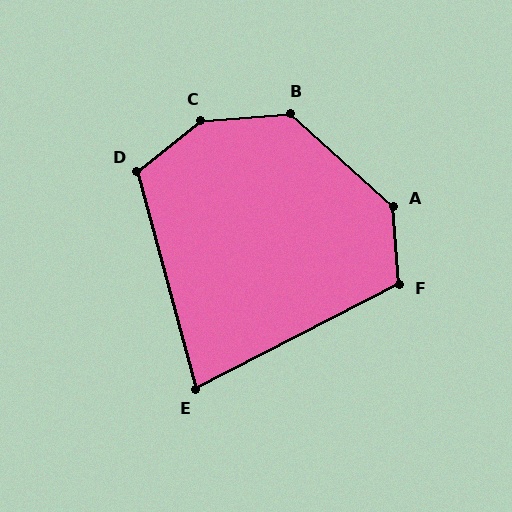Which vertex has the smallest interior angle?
E, at approximately 78 degrees.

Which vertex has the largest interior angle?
C, at approximately 146 degrees.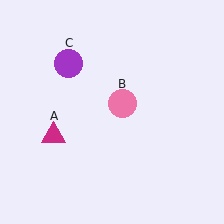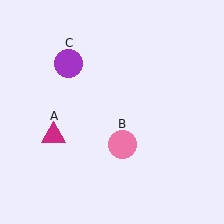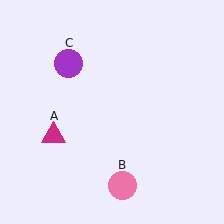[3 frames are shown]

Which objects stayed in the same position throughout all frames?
Magenta triangle (object A) and purple circle (object C) remained stationary.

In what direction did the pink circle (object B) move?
The pink circle (object B) moved down.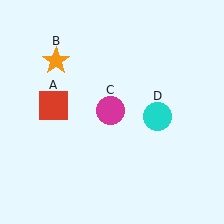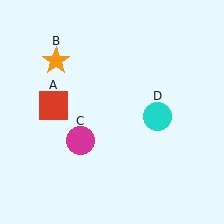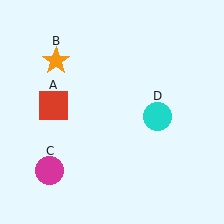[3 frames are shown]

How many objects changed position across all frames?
1 object changed position: magenta circle (object C).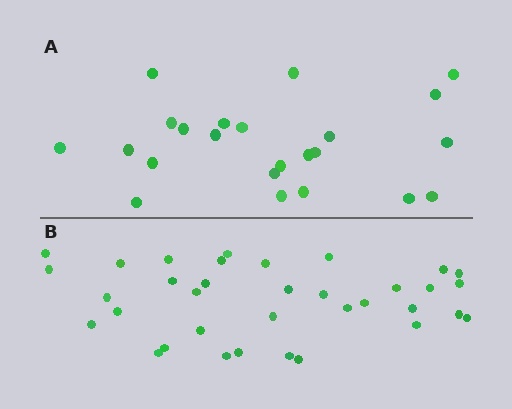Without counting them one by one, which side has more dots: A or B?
Region B (the bottom region) has more dots.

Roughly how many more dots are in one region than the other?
Region B has roughly 12 or so more dots than region A.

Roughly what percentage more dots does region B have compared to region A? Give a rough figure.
About 50% more.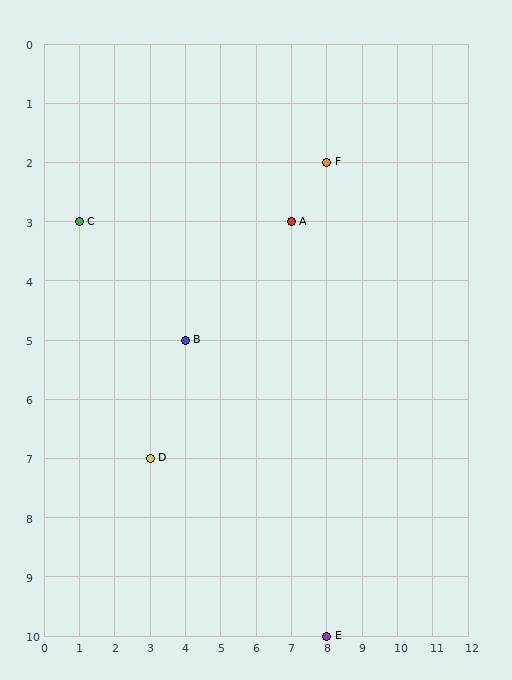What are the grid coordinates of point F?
Point F is at grid coordinates (8, 2).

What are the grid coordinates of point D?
Point D is at grid coordinates (3, 7).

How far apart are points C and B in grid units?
Points C and B are 3 columns and 2 rows apart (about 3.6 grid units diagonally).